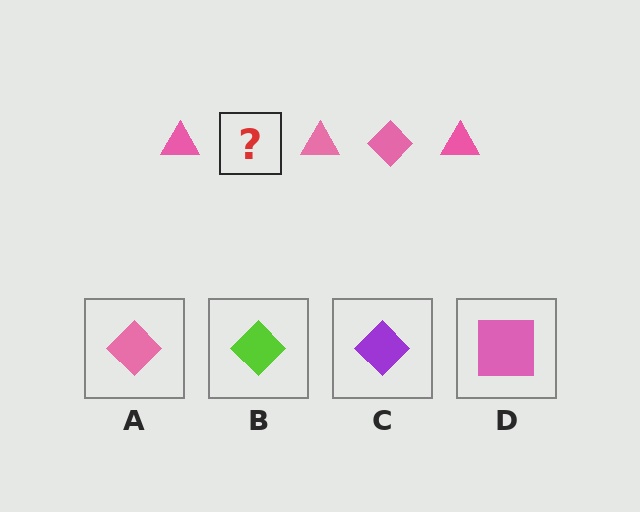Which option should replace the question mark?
Option A.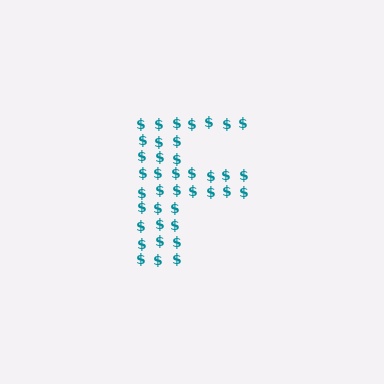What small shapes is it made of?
It is made of small dollar signs.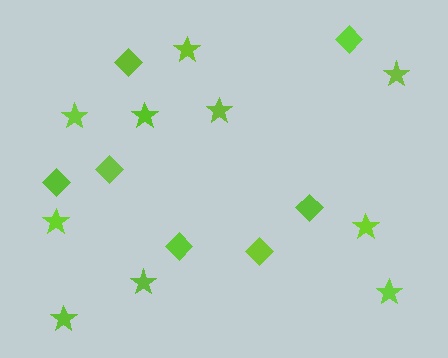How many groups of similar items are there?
There are 2 groups: one group of stars (10) and one group of diamonds (7).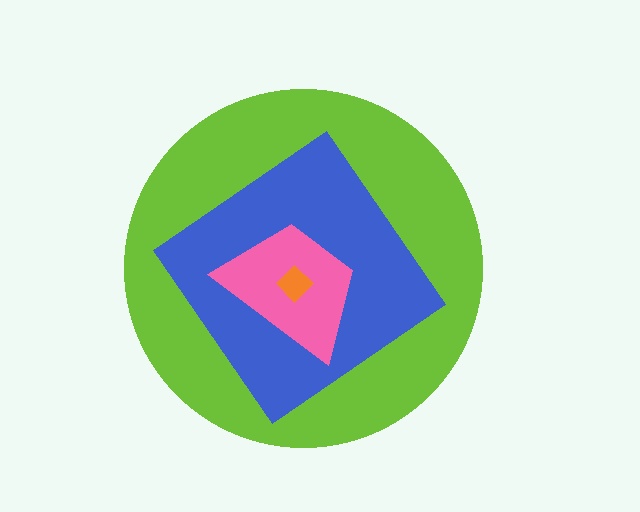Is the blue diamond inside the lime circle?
Yes.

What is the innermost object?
The orange diamond.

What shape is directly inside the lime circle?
The blue diamond.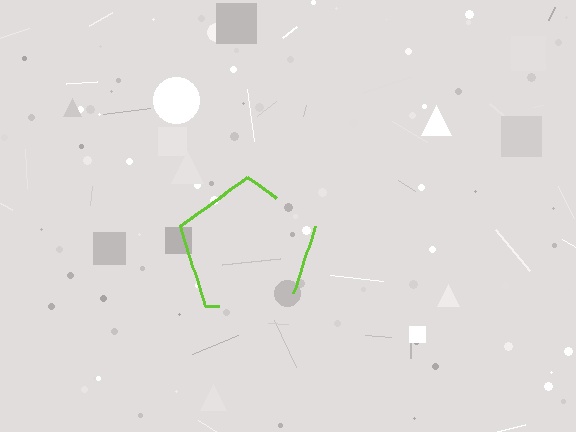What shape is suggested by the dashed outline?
The dashed outline suggests a pentagon.